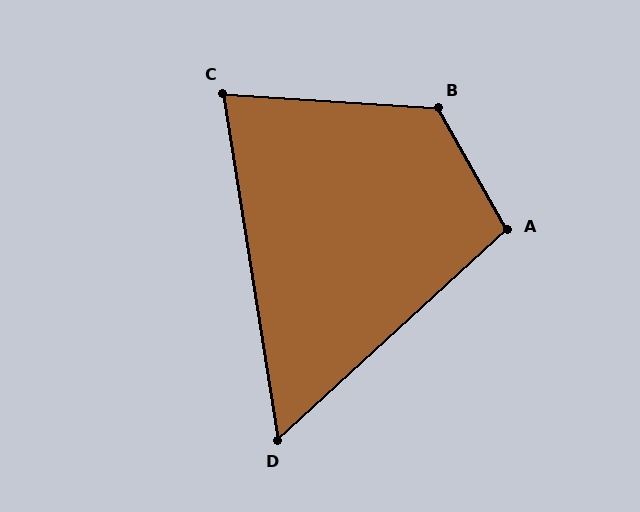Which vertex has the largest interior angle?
B, at approximately 123 degrees.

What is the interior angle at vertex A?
Approximately 103 degrees (obtuse).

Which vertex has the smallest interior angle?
D, at approximately 57 degrees.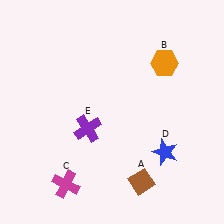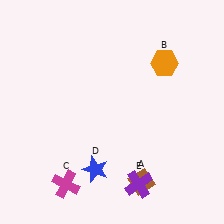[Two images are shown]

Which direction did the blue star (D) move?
The blue star (D) moved left.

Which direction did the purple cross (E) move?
The purple cross (E) moved down.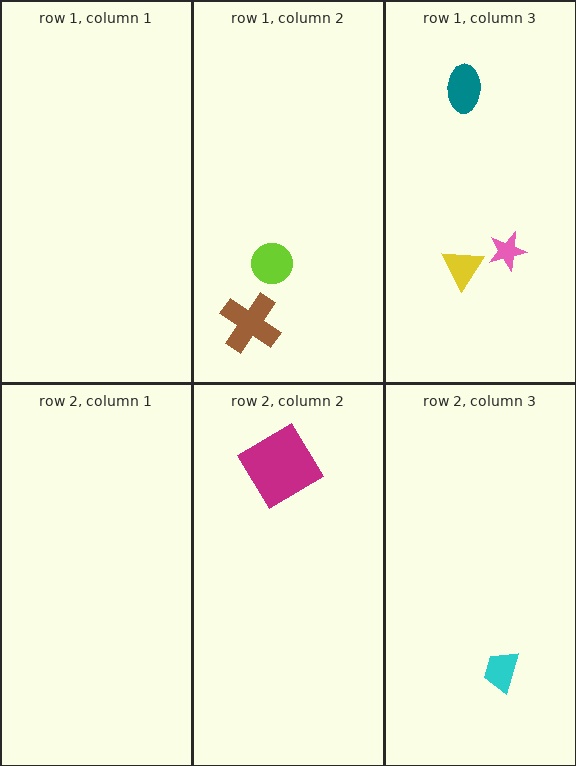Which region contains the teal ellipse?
The row 1, column 3 region.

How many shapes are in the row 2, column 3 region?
1.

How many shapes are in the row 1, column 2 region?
2.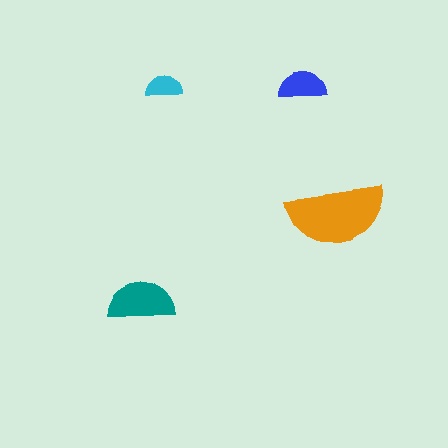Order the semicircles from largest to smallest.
the orange one, the teal one, the blue one, the cyan one.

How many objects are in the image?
There are 4 objects in the image.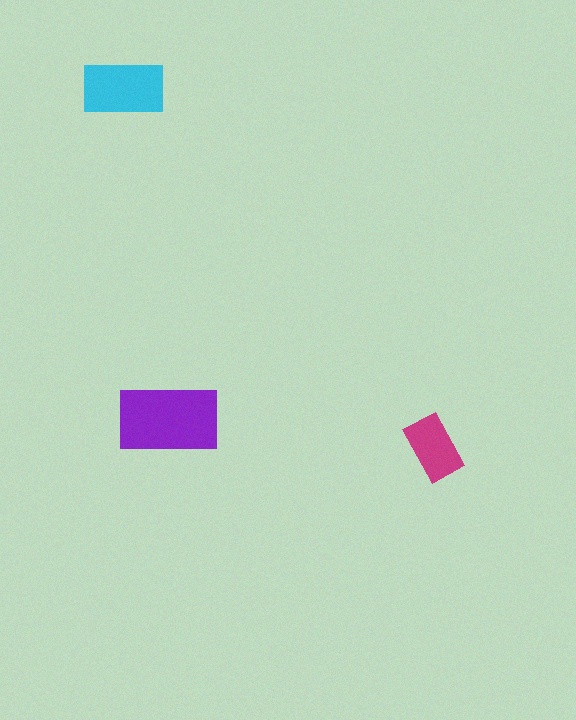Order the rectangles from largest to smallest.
the purple one, the cyan one, the magenta one.